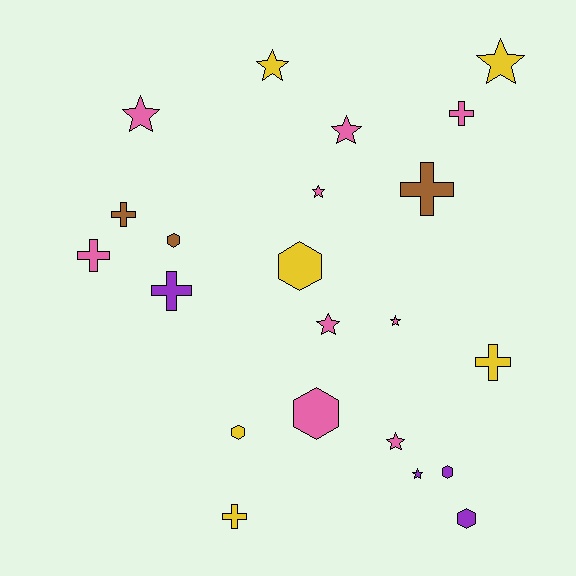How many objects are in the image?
There are 22 objects.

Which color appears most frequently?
Pink, with 9 objects.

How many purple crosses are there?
There is 1 purple cross.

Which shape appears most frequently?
Star, with 9 objects.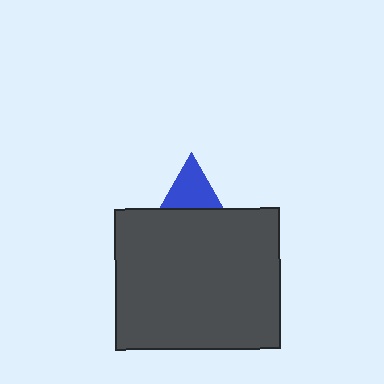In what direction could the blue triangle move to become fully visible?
The blue triangle could move up. That would shift it out from behind the dark gray rectangle entirely.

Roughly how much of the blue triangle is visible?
A small part of it is visible (roughly 30%).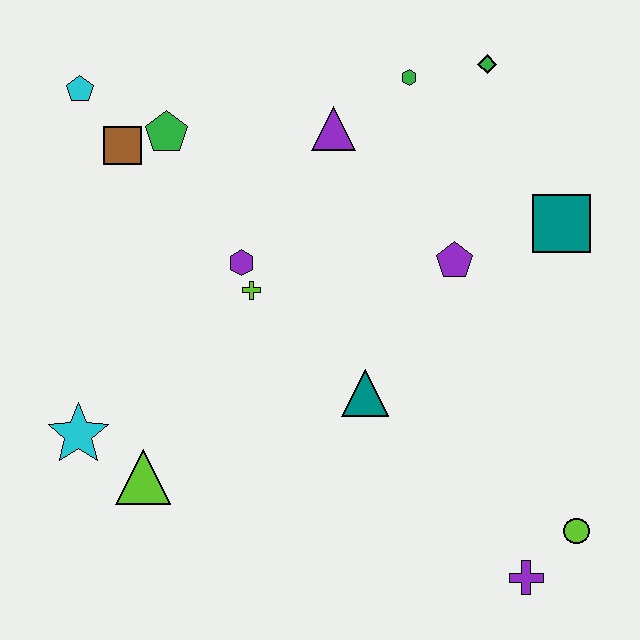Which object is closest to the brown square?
The green pentagon is closest to the brown square.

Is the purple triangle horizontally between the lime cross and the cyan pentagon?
No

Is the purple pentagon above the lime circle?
Yes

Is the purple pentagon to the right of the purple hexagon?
Yes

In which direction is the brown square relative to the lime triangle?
The brown square is above the lime triangle.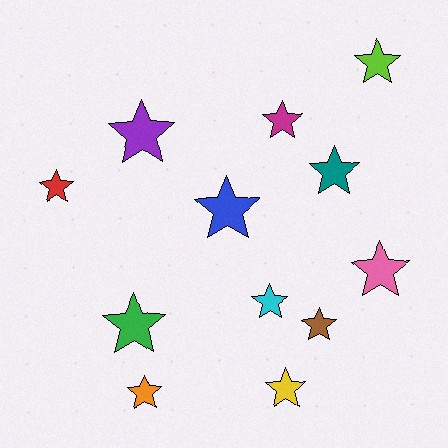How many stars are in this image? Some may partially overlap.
There are 12 stars.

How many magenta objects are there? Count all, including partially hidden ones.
There is 1 magenta object.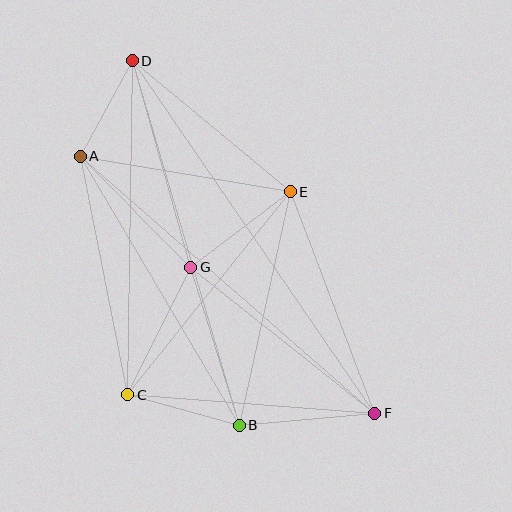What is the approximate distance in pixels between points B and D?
The distance between B and D is approximately 380 pixels.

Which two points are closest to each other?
Points A and D are closest to each other.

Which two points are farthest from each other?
Points D and F are farthest from each other.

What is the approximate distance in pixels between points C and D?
The distance between C and D is approximately 334 pixels.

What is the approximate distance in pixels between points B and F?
The distance between B and F is approximately 136 pixels.